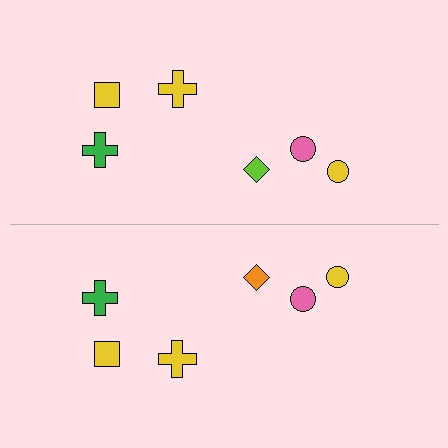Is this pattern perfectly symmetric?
No, the pattern is not perfectly symmetric. The orange diamond on the bottom side breaks the symmetry — its mirror counterpart is lime.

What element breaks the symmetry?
The orange diamond on the bottom side breaks the symmetry — its mirror counterpart is lime.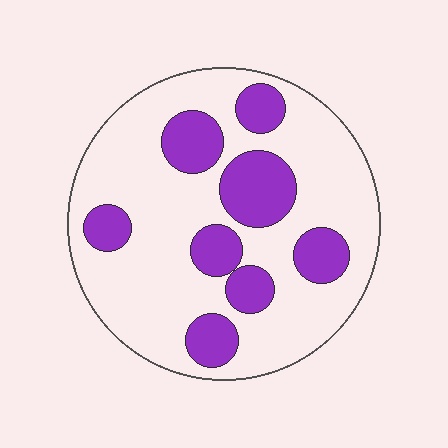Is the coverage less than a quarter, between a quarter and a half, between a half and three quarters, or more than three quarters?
Between a quarter and a half.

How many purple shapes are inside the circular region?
8.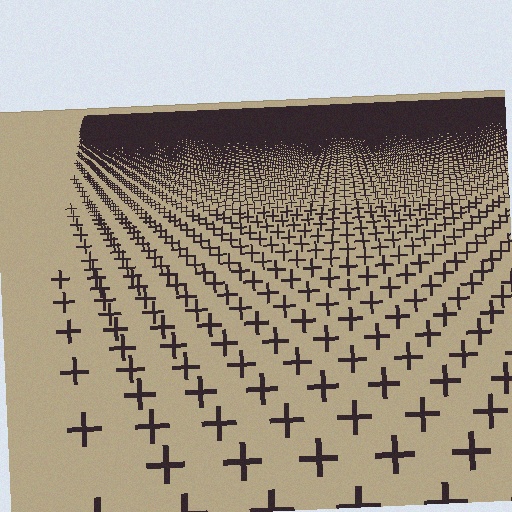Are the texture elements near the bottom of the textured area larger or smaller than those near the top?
Larger. Near the bottom, elements are closer to the viewer and appear at a bigger on-screen size.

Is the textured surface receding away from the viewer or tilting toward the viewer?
The surface is receding away from the viewer. Texture elements get smaller and denser toward the top.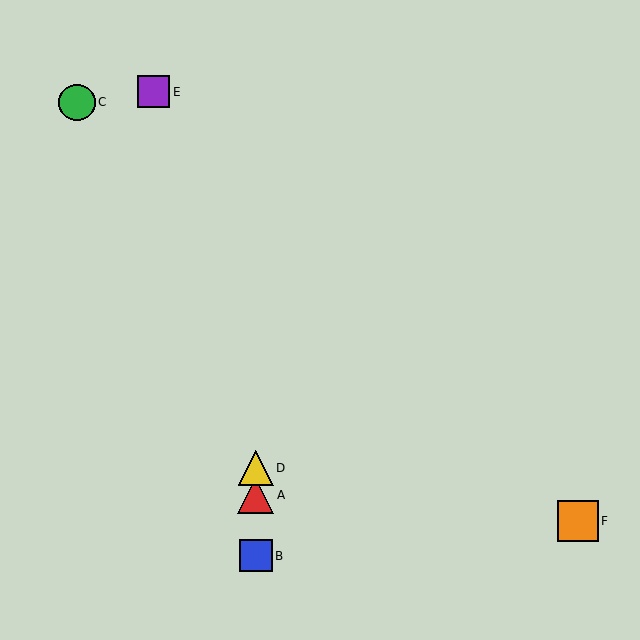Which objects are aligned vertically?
Objects A, B, D are aligned vertically.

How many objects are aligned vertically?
3 objects (A, B, D) are aligned vertically.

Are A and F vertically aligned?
No, A is at x≈256 and F is at x≈578.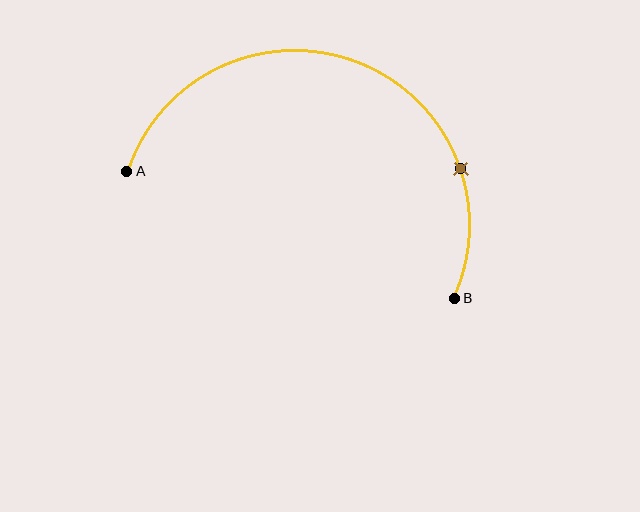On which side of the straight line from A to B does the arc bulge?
The arc bulges above the straight line connecting A and B.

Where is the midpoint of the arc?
The arc midpoint is the point on the curve farthest from the straight line joining A and B. It sits above that line.